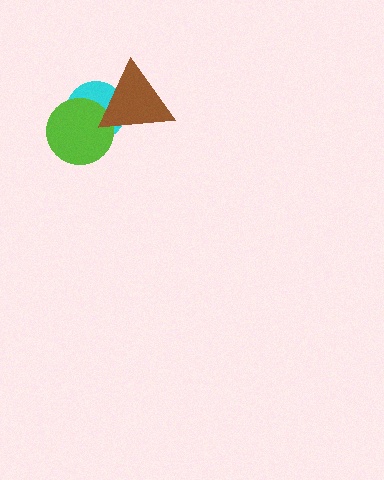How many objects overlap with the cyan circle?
2 objects overlap with the cyan circle.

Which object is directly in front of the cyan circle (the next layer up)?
The lime circle is directly in front of the cyan circle.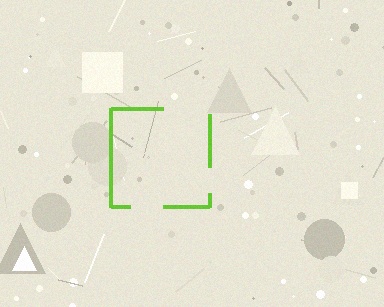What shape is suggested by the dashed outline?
The dashed outline suggests a square.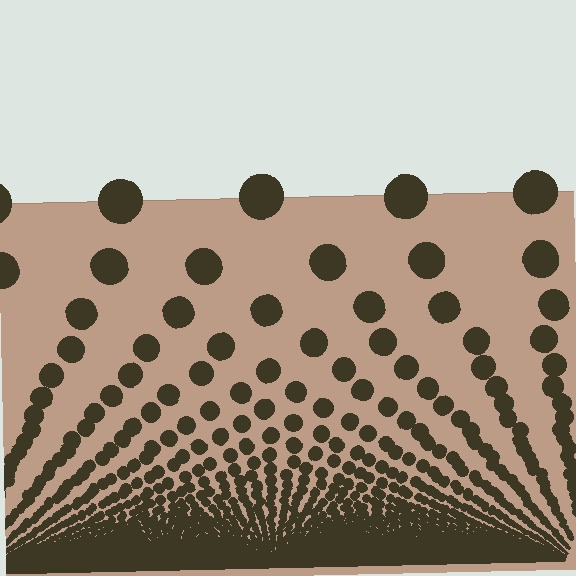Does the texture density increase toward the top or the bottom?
Density increases toward the bottom.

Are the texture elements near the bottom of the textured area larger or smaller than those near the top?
Smaller. The gradient is inverted — elements near the bottom are smaller and denser.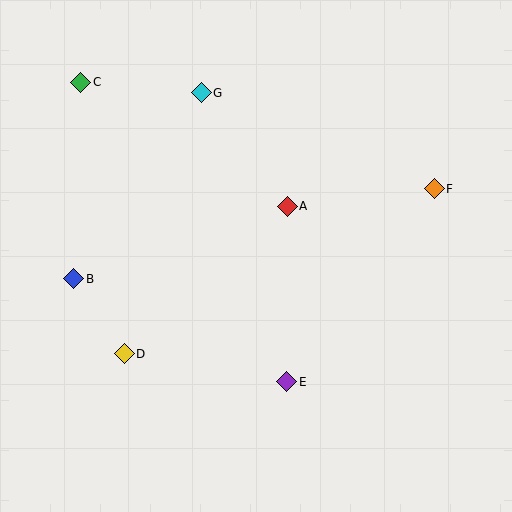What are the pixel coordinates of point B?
Point B is at (74, 279).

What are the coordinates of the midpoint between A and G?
The midpoint between A and G is at (244, 149).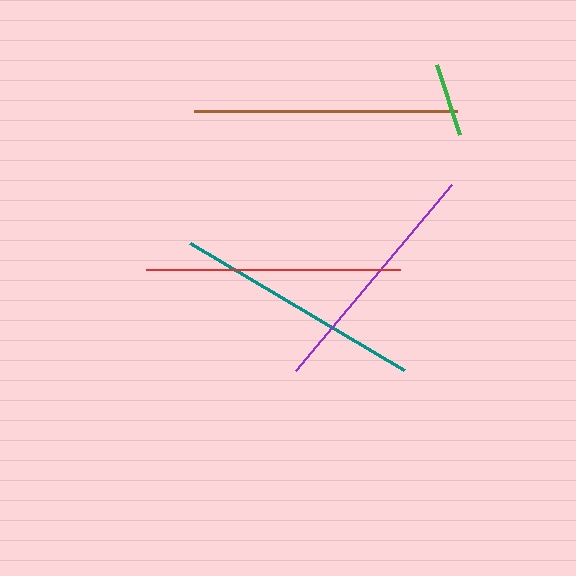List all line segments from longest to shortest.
From longest to shortest: brown, red, teal, purple, green.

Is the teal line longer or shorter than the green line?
The teal line is longer than the green line.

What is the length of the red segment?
The red segment is approximately 254 pixels long.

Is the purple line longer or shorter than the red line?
The red line is longer than the purple line.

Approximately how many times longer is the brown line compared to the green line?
The brown line is approximately 3.6 times the length of the green line.